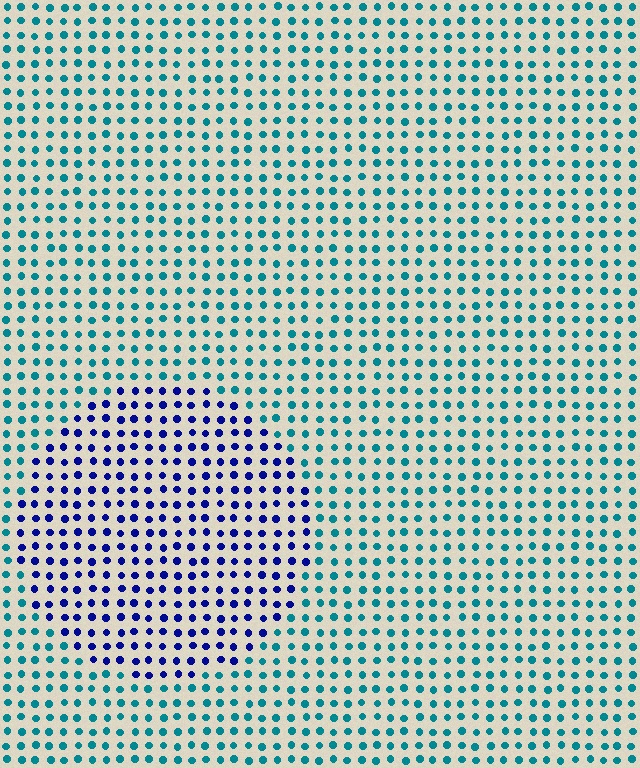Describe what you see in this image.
The image is filled with small teal elements in a uniform arrangement. A circle-shaped region is visible where the elements are tinted to a slightly different hue, forming a subtle color boundary.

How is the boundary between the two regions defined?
The boundary is defined purely by a slight shift in hue (about 52 degrees). Spacing, size, and orientation are identical on both sides.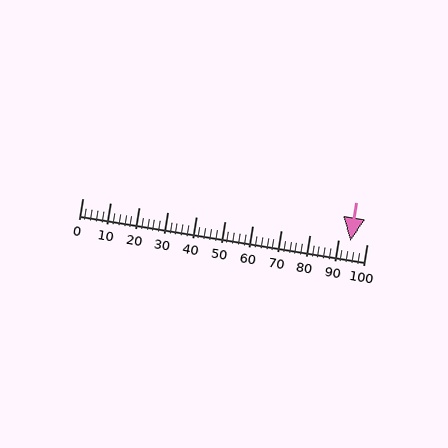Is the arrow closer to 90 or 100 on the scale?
The arrow is closer to 90.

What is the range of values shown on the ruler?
The ruler shows values from 0 to 100.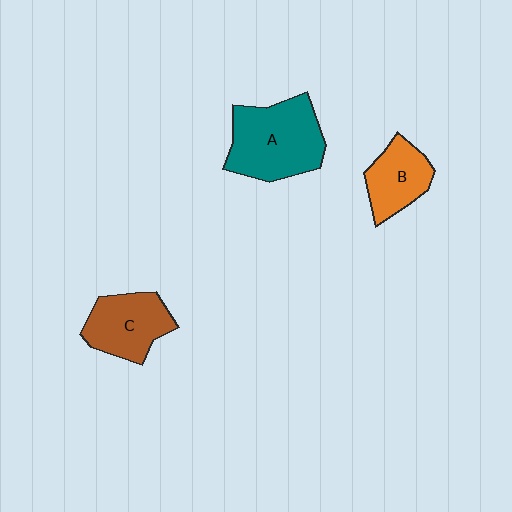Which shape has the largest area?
Shape A (teal).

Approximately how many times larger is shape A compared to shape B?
Approximately 1.7 times.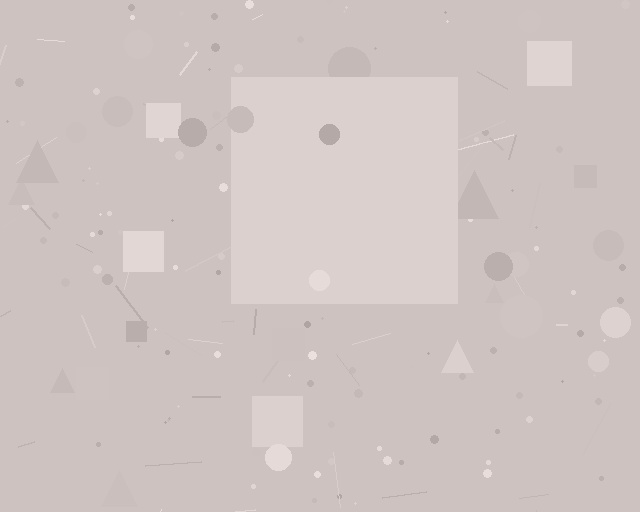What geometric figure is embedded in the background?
A square is embedded in the background.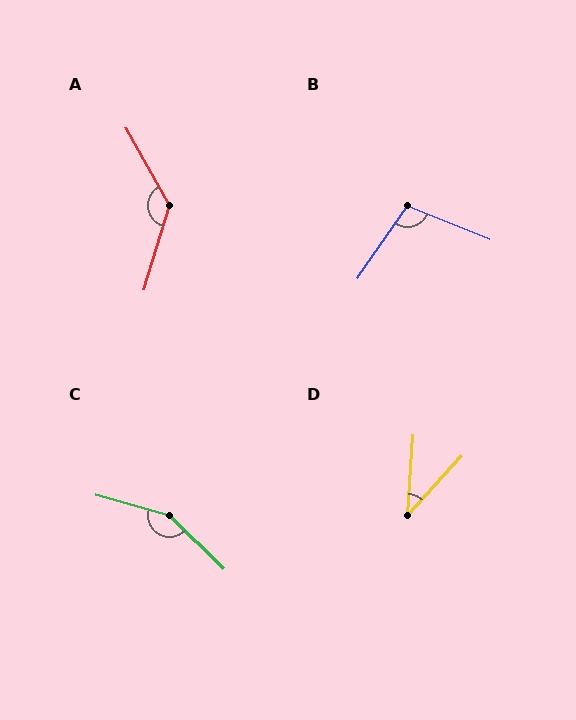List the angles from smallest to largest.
D (39°), B (103°), A (134°), C (151°).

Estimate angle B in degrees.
Approximately 103 degrees.